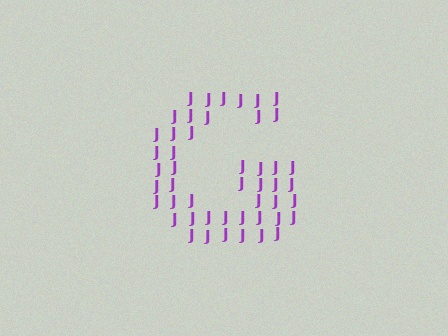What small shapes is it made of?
It is made of small letter J's.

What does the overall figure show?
The overall figure shows the letter G.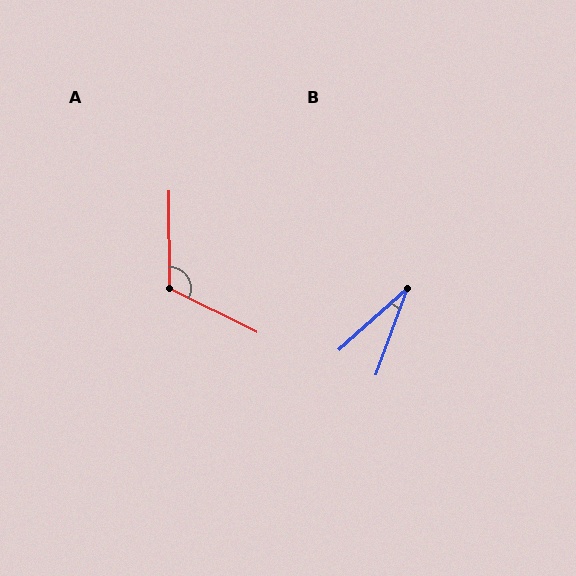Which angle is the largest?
A, at approximately 117 degrees.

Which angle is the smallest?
B, at approximately 28 degrees.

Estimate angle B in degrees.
Approximately 28 degrees.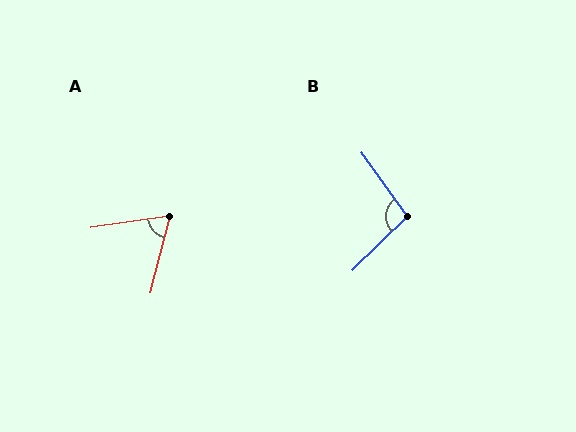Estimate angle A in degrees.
Approximately 67 degrees.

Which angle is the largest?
B, at approximately 99 degrees.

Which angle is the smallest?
A, at approximately 67 degrees.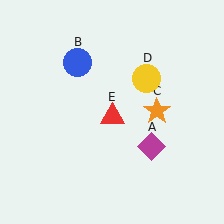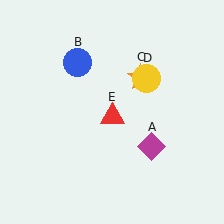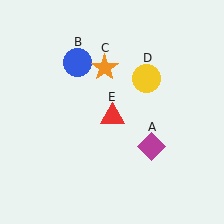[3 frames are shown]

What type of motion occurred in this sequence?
The orange star (object C) rotated counterclockwise around the center of the scene.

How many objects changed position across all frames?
1 object changed position: orange star (object C).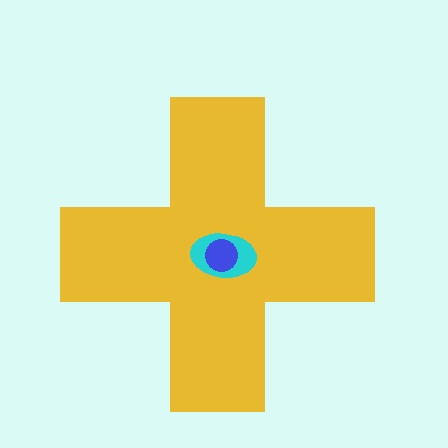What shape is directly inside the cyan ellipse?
The blue circle.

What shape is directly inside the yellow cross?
The cyan ellipse.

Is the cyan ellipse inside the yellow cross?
Yes.